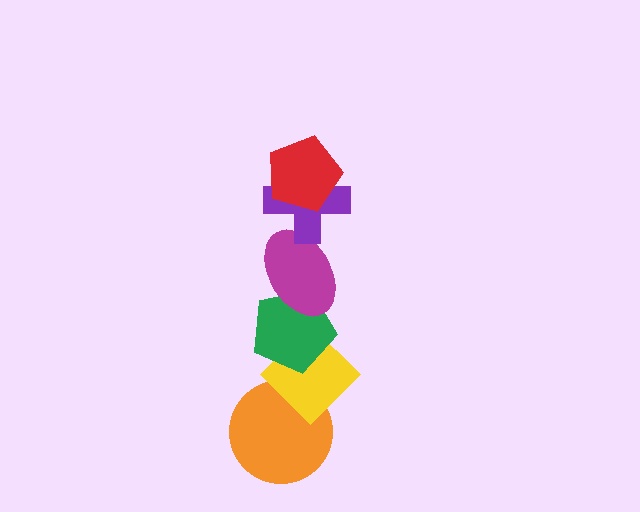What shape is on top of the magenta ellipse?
The purple cross is on top of the magenta ellipse.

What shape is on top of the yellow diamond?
The green pentagon is on top of the yellow diamond.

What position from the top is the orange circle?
The orange circle is 6th from the top.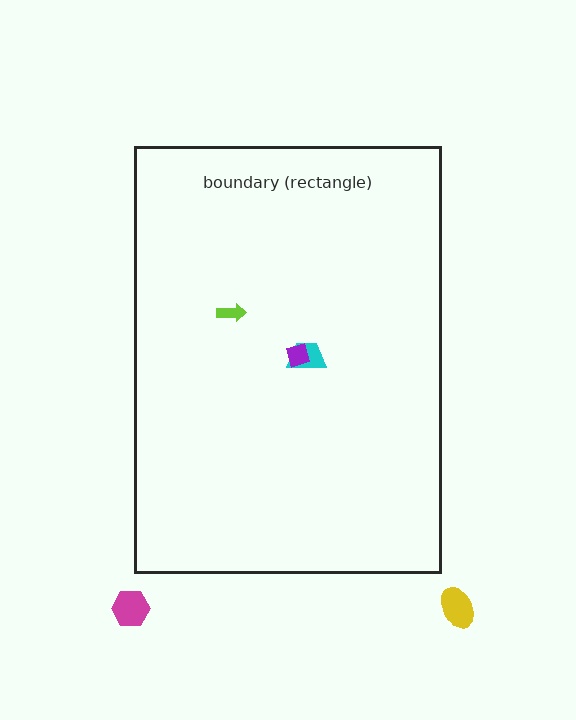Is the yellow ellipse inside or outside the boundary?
Outside.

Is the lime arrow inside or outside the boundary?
Inside.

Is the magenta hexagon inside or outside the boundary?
Outside.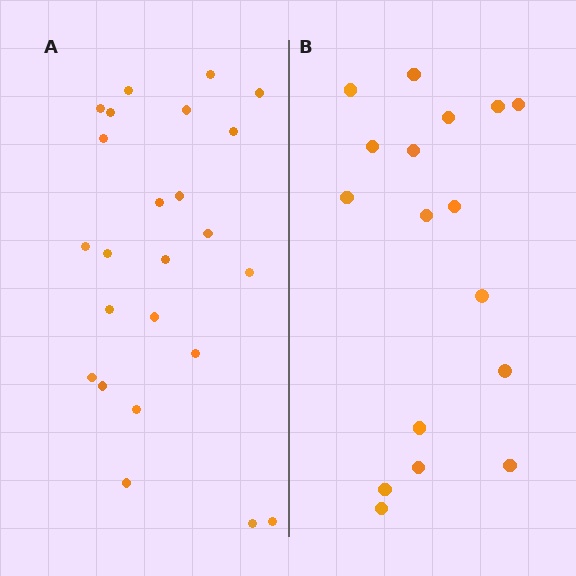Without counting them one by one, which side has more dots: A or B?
Region A (the left region) has more dots.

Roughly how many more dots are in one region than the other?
Region A has roughly 8 or so more dots than region B.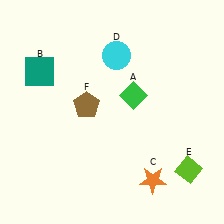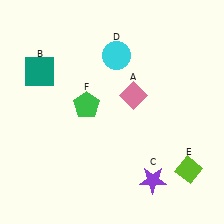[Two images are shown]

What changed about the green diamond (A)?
In Image 1, A is green. In Image 2, it changed to pink.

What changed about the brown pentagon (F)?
In Image 1, F is brown. In Image 2, it changed to green.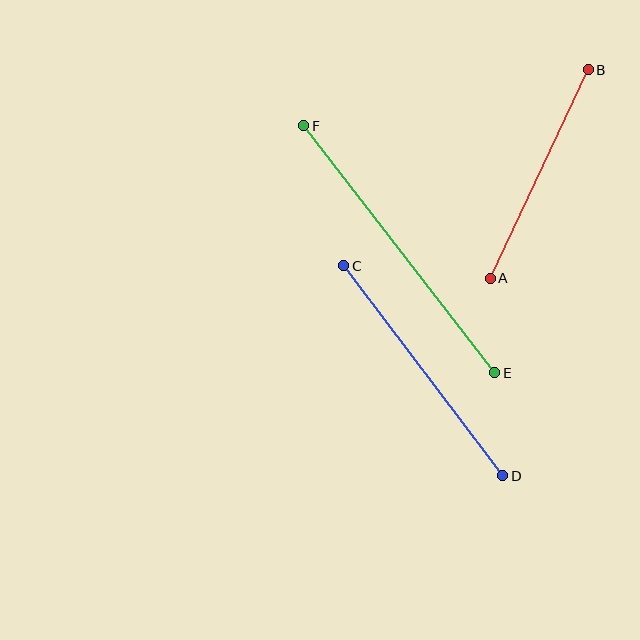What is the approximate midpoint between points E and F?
The midpoint is at approximately (399, 249) pixels.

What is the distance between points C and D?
The distance is approximately 263 pixels.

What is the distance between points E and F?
The distance is approximately 312 pixels.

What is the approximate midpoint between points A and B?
The midpoint is at approximately (539, 174) pixels.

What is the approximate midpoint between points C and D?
The midpoint is at approximately (423, 371) pixels.